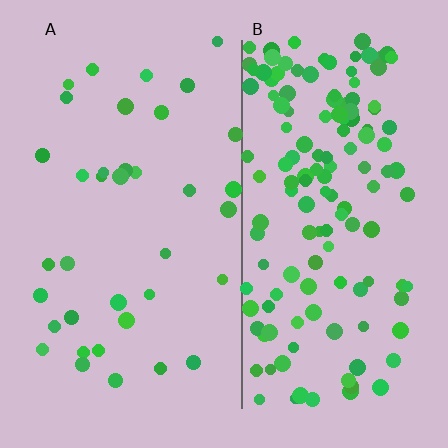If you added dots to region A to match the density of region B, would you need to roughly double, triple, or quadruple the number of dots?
Approximately quadruple.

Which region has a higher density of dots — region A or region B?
B (the right).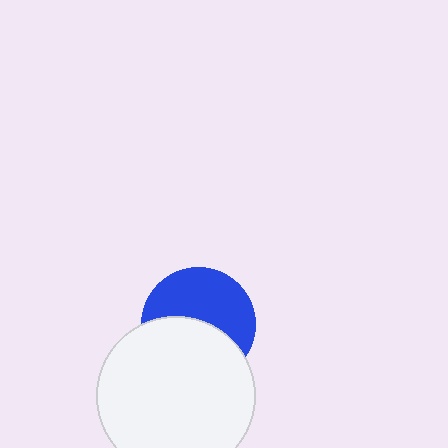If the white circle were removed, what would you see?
You would see the complete blue circle.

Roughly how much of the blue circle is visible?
About half of it is visible (roughly 52%).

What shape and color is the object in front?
The object in front is a white circle.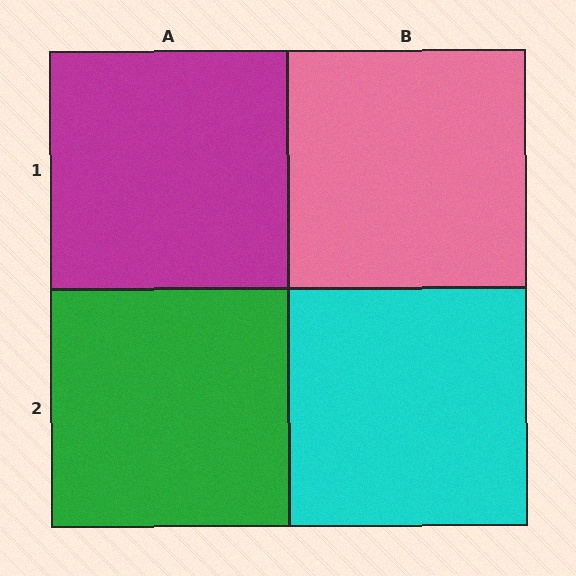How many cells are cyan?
1 cell is cyan.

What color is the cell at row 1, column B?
Pink.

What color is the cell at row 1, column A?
Magenta.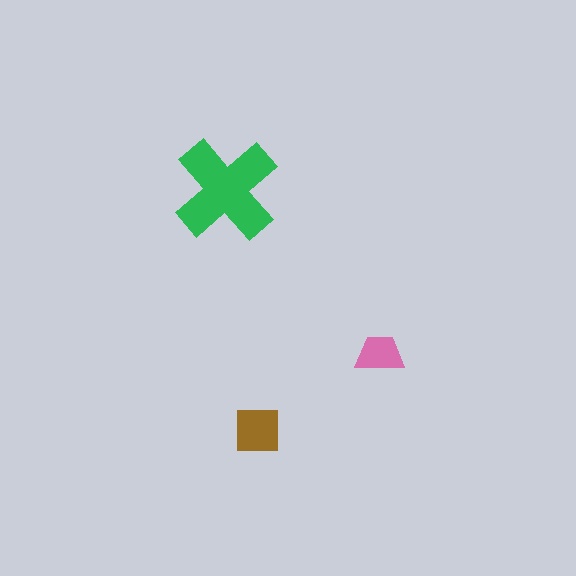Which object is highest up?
The green cross is topmost.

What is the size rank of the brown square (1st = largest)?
2nd.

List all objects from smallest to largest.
The pink trapezoid, the brown square, the green cross.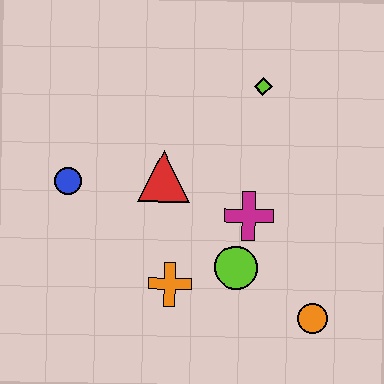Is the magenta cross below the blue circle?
Yes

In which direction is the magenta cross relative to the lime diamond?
The magenta cross is below the lime diamond.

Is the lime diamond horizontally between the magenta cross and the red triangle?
No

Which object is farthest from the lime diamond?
The orange circle is farthest from the lime diamond.